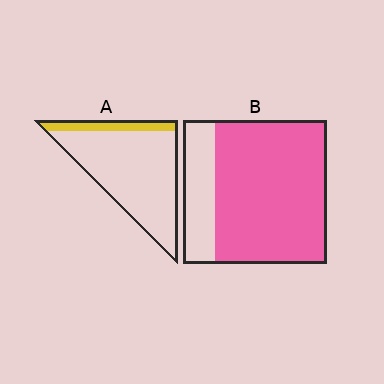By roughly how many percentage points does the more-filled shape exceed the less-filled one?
By roughly 65 percentage points (B over A).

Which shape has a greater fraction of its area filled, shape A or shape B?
Shape B.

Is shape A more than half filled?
No.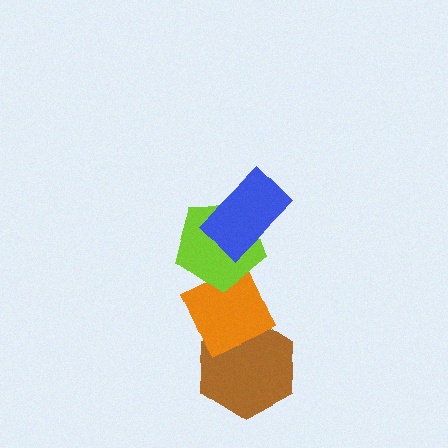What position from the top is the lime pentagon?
The lime pentagon is 2nd from the top.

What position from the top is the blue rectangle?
The blue rectangle is 1st from the top.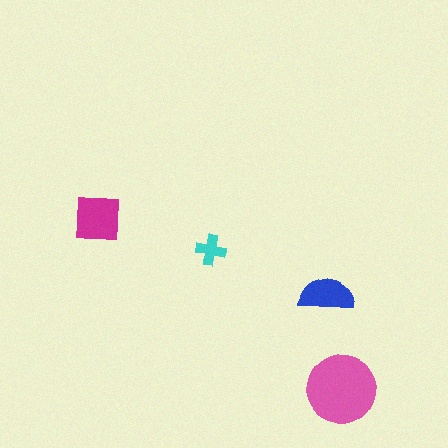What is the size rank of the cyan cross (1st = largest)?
4th.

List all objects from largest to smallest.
The pink circle, the magenta square, the blue semicircle, the cyan cross.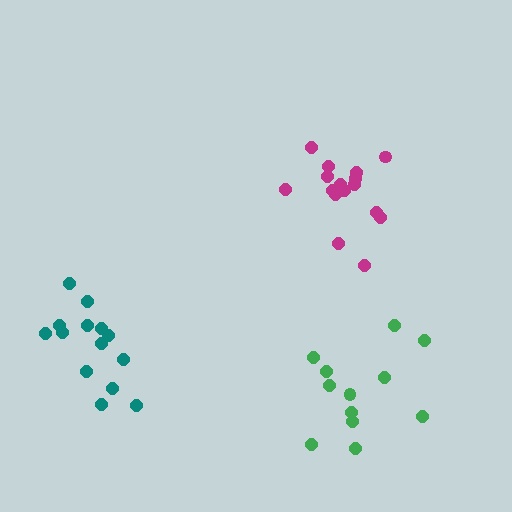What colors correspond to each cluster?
The clusters are colored: magenta, teal, green.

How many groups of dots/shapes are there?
There are 3 groups.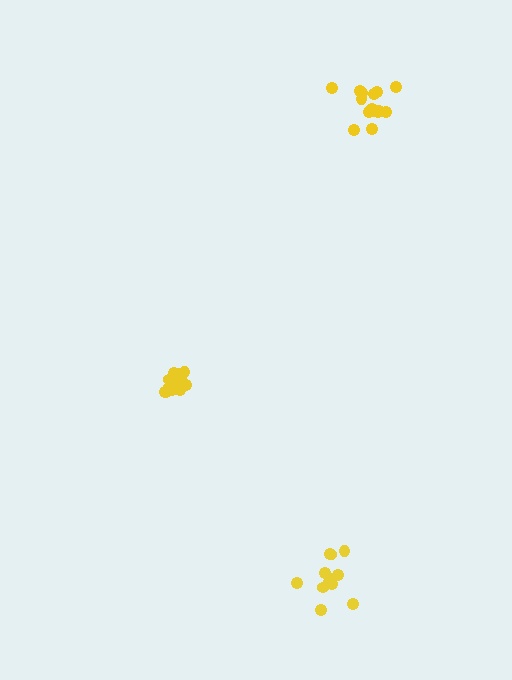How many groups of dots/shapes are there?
There are 3 groups.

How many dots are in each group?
Group 1: 15 dots, Group 2: 12 dots, Group 3: 13 dots (40 total).